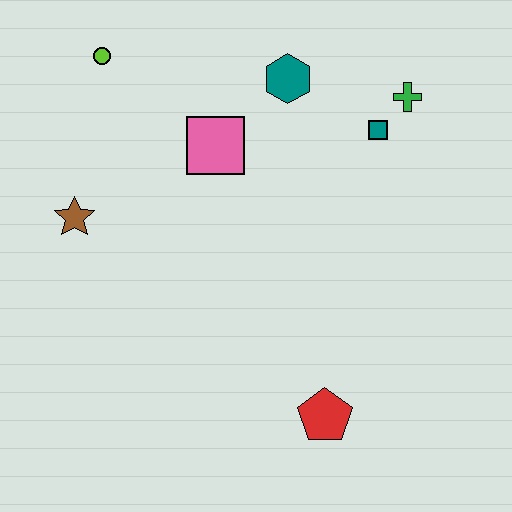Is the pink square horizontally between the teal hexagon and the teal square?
No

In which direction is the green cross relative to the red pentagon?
The green cross is above the red pentagon.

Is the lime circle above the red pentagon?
Yes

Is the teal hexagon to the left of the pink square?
No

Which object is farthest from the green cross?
The brown star is farthest from the green cross.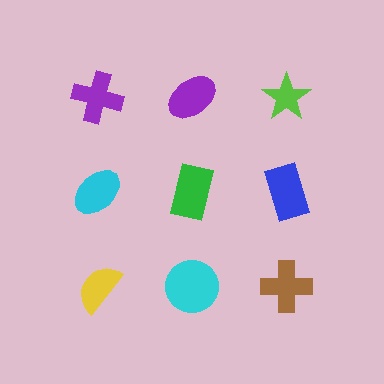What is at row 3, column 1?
A yellow semicircle.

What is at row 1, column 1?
A purple cross.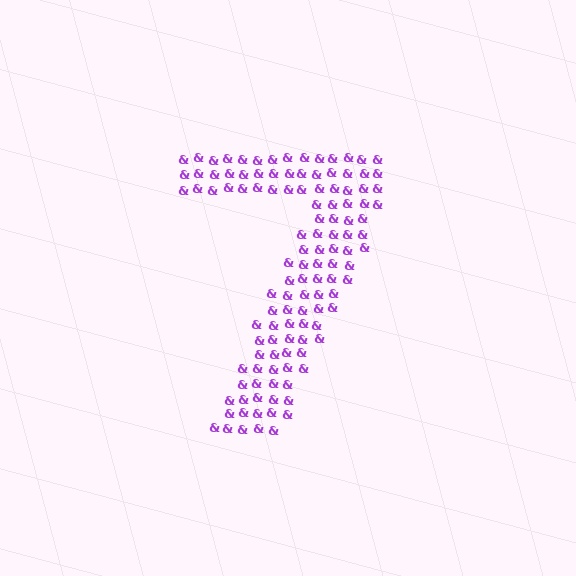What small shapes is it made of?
It is made of small ampersands.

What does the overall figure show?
The overall figure shows the digit 7.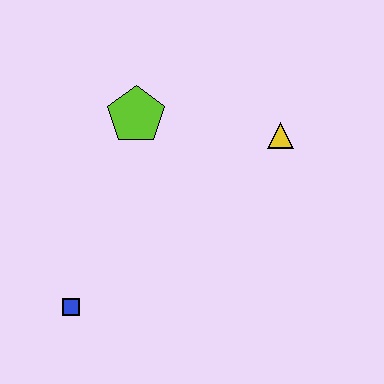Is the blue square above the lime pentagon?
No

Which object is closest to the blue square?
The lime pentagon is closest to the blue square.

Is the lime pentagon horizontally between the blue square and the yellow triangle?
Yes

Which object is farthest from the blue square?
The yellow triangle is farthest from the blue square.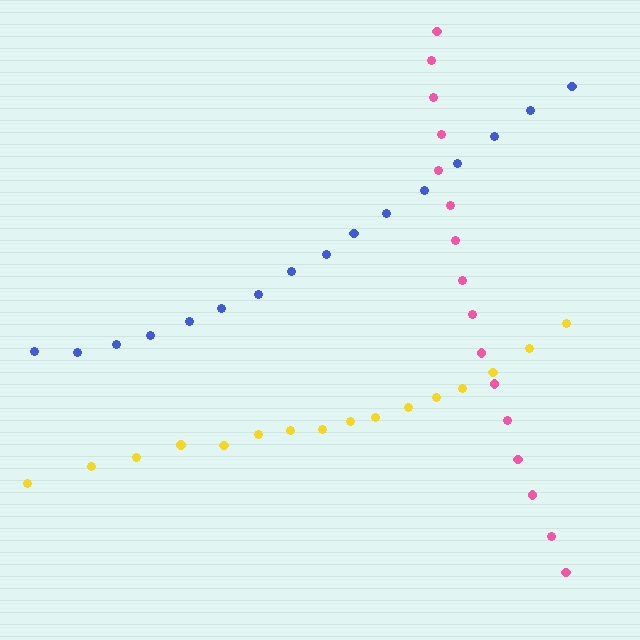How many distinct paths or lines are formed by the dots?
There are 3 distinct paths.